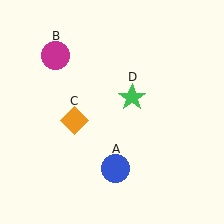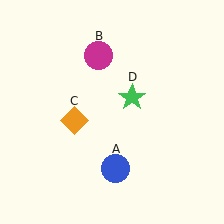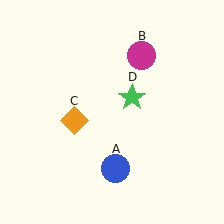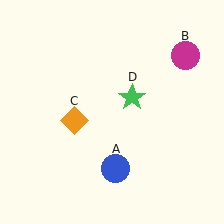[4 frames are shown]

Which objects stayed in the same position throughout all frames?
Blue circle (object A) and orange diamond (object C) and green star (object D) remained stationary.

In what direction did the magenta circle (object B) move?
The magenta circle (object B) moved right.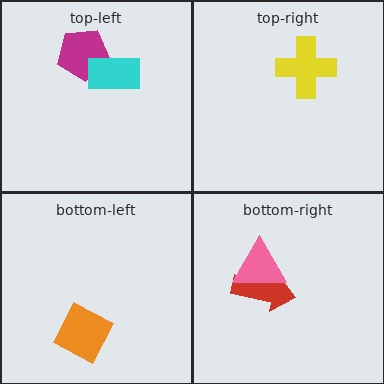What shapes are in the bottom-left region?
The orange diamond.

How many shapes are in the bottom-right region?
2.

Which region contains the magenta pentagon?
The top-left region.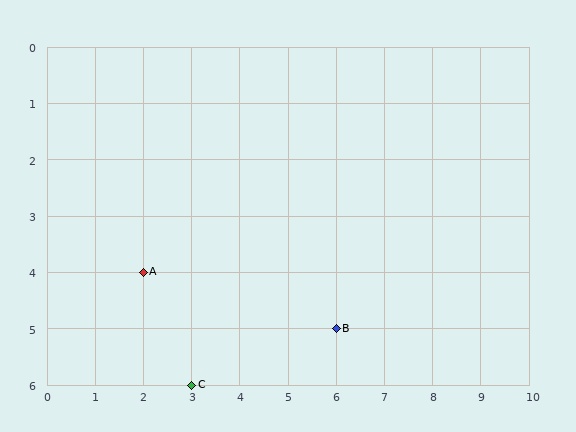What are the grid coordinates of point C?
Point C is at grid coordinates (3, 6).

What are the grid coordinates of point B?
Point B is at grid coordinates (6, 5).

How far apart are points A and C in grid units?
Points A and C are 1 column and 2 rows apart (about 2.2 grid units diagonally).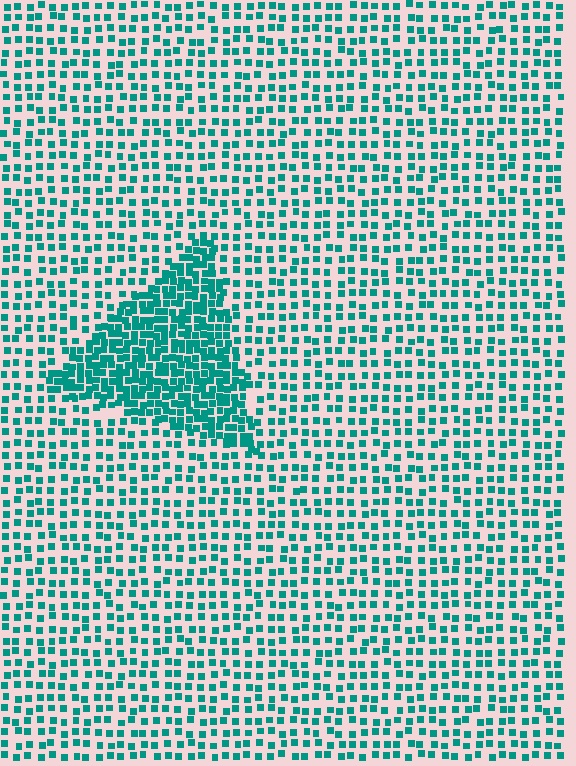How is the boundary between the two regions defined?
The boundary is defined by a change in element density (approximately 2.2x ratio). All elements are the same color, size, and shape.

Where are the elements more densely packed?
The elements are more densely packed inside the triangle boundary.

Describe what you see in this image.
The image contains small teal elements arranged at two different densities. A triangle-shaped region is visible where the elements are more densely packed than the surrounding area.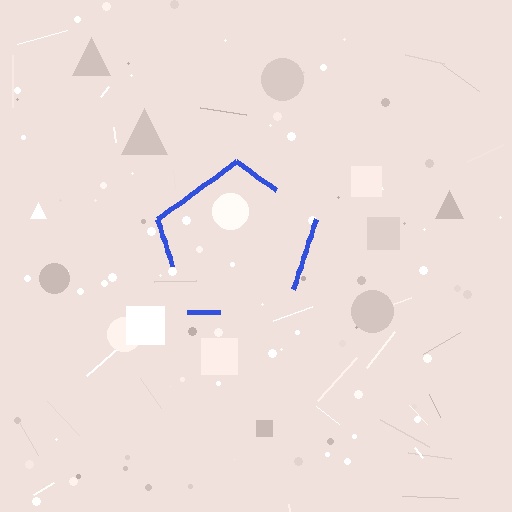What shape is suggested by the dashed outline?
The dashed outline suggests a pentagon.